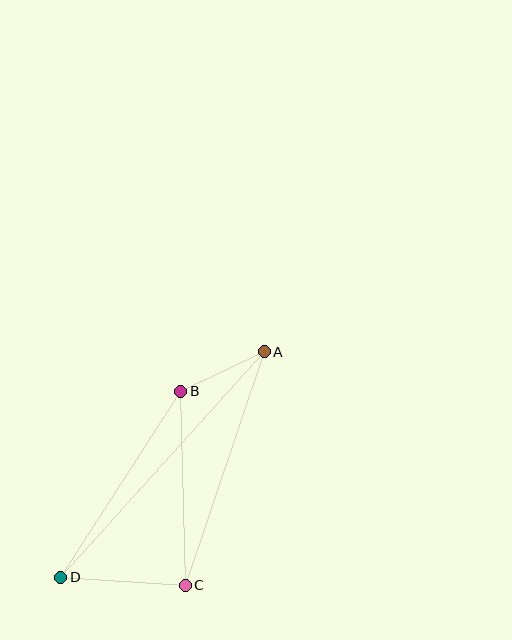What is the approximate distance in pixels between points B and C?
The distance between B and C is approximately 194 pixels.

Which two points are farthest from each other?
Points A and D are farthest from each other.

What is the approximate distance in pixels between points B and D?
The distance between B and D is approximately 221 pixels.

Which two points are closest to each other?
Points A and B are closest to each other.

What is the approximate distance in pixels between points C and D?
The distance between C and D is approximately 124 pixels.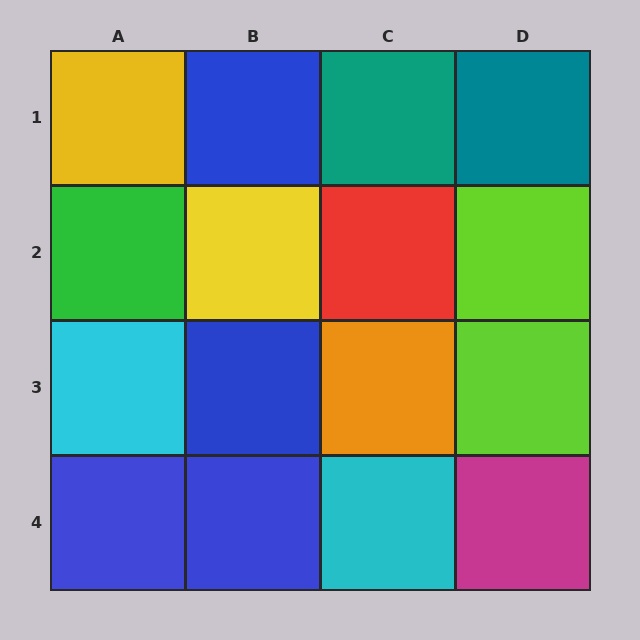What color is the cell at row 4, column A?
Blue.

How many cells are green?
1 cell is green.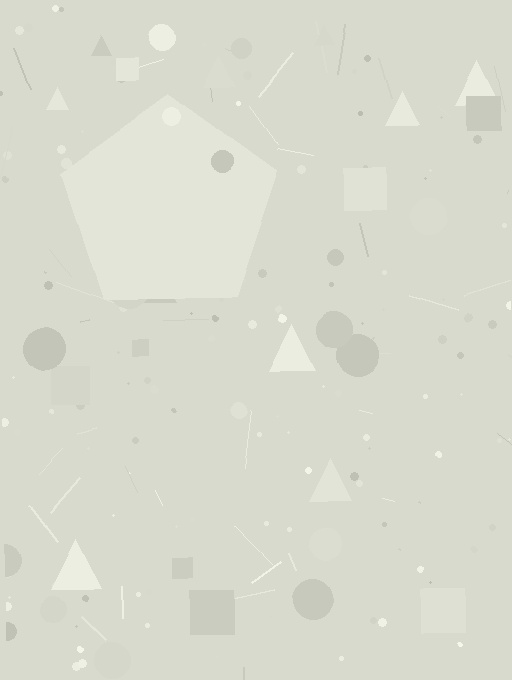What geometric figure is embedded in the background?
A pentagon is embedded in the background.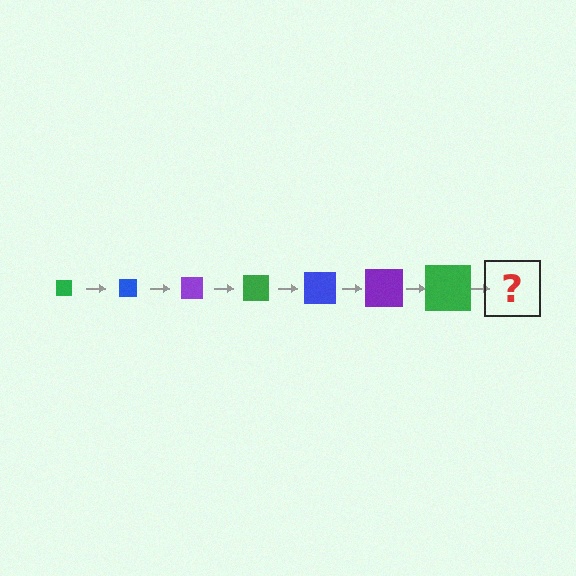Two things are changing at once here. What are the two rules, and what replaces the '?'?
The two rules are that the square grows larger each step and the color cycles through green, blue, and purple. The '?' should be a blue square, larger than the previous one.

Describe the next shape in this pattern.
It should be a blue square, larger than the previous one.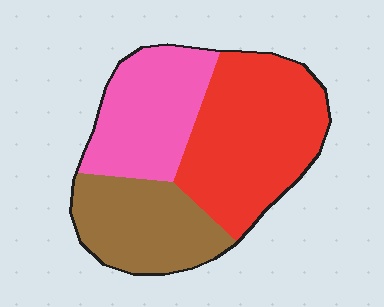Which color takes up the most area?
Red, at roughly 45%.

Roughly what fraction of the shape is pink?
Pink covers 29% of the shape.